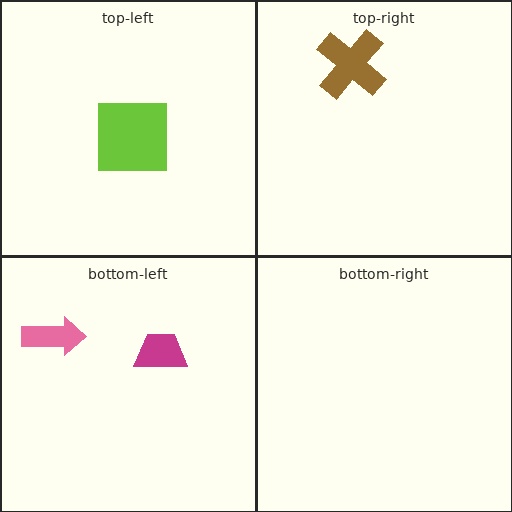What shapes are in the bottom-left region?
The pink arrow, the magenta trapezoid.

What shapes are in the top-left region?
The lime square.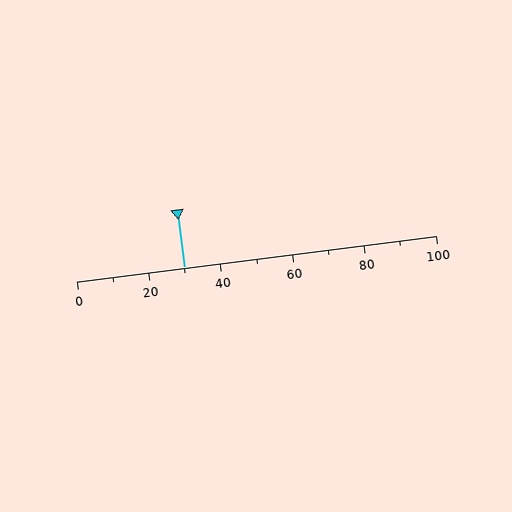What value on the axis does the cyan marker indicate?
The marker indicates approximately 30.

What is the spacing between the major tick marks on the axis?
The major ticks are spaced 20 apart.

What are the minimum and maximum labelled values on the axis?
The axis runs from 0 to 100.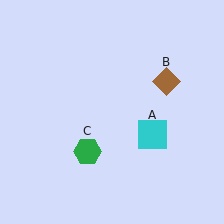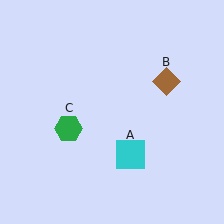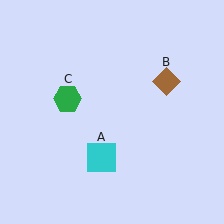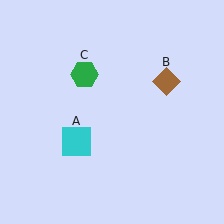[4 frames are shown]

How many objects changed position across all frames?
2 objects changed position: cyan square (object A), green hexagon (object C).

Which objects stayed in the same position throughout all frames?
Brown diamond (object B) remained stationary.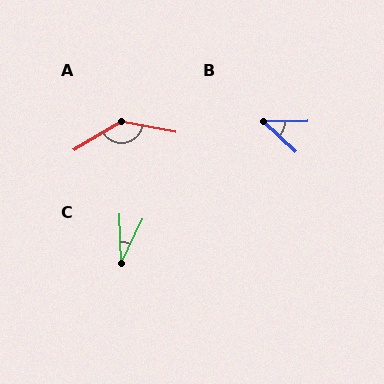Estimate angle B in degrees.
Approximately 43 degrees.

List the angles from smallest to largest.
C (26°), B (43°), A (138°).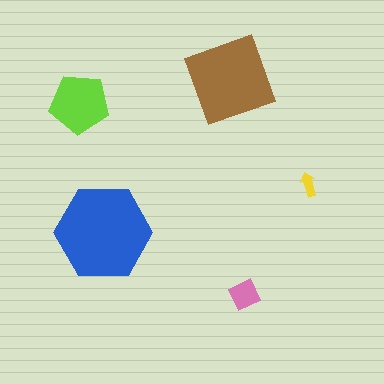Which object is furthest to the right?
The yellow arrow is rightmost.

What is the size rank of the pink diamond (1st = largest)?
4th.